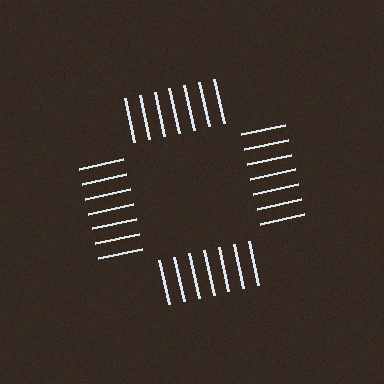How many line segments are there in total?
28 — 7 along each of the 4 edges.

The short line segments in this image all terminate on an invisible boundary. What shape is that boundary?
An illusory square — the line segments terminate on its edges but no continuous stroke is drawn.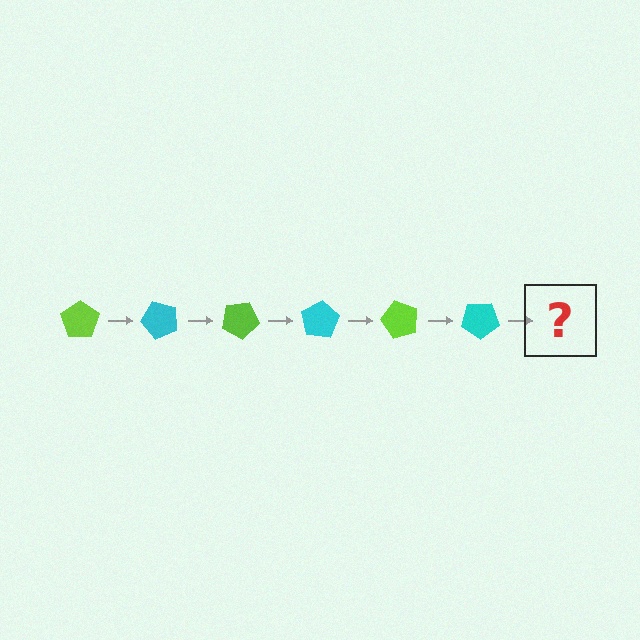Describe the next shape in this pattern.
It should be a lime pentagon, rotated 300 degrees from the start.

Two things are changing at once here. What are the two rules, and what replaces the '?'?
The two rules are that it rotates 50 degrees each step and the color cycles through lime and cyan. The '?' should be a lime pentagon, rotated 300 degrees from the start.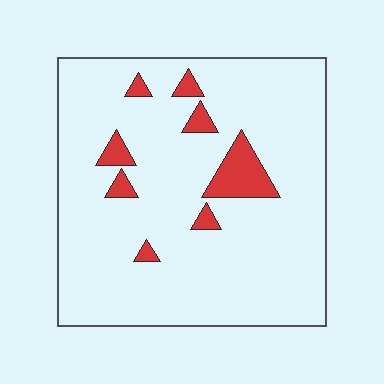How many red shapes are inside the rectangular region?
8.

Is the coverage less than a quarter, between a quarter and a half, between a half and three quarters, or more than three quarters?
Less than a quarter.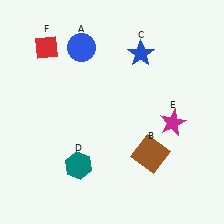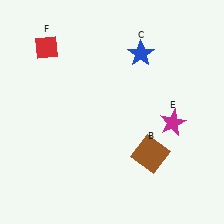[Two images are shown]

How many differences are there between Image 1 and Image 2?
There are 2 differences between the two images.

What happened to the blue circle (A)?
The blue circle (A) was removed in Image 2. It was in the top-left area of Image 1.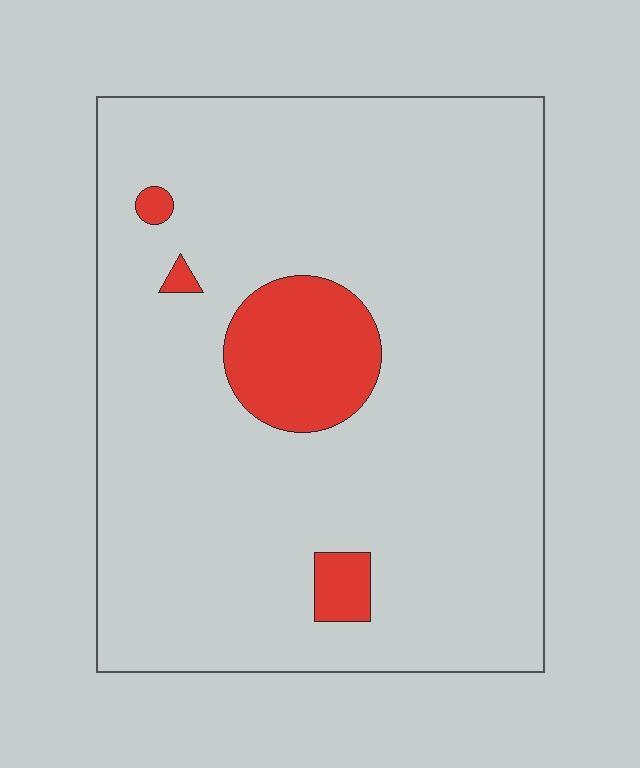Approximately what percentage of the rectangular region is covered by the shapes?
Approximately 10%.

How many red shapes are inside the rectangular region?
4.